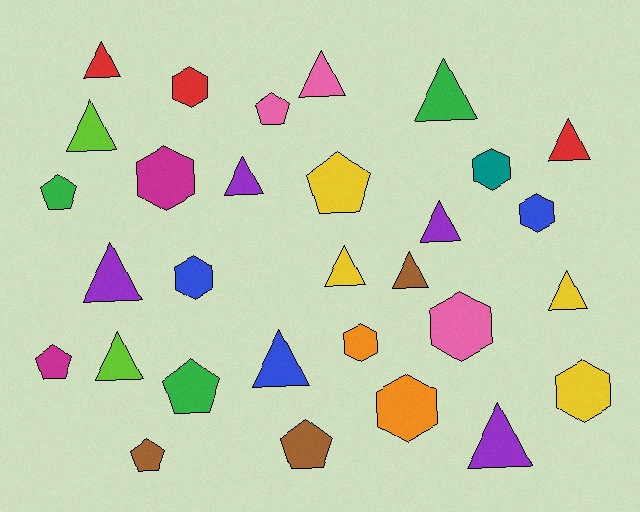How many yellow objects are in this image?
There are 4 yellow objects.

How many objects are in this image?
There are 30 objects.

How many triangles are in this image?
There are 14 triangles.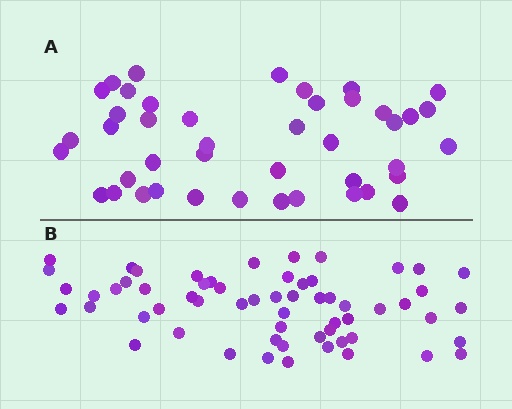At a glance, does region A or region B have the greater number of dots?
Region B (the bottom region) has more dots.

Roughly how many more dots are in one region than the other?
Region B has approximately 15 more dots than region A.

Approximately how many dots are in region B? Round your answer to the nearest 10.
About 60 dots.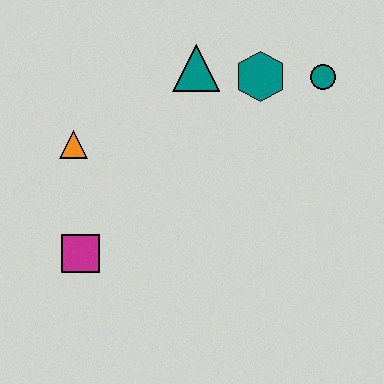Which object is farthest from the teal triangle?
The magenta square is farthest from the teal triangle.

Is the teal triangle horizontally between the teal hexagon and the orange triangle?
Yes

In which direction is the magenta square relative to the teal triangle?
The magenta square is below the teal triangle.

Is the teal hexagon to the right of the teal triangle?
Yes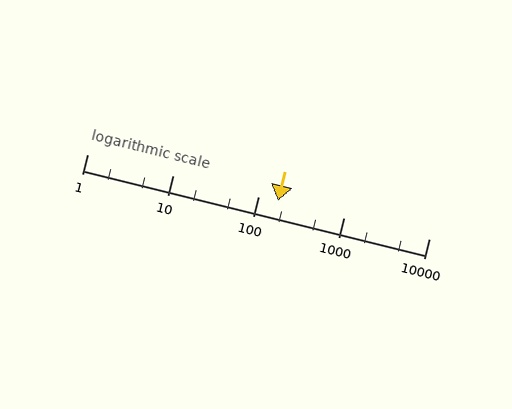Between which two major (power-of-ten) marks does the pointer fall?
The pointer is between 100 and 1000.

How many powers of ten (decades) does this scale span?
The scale spans 4 decades, from 1 to 10000.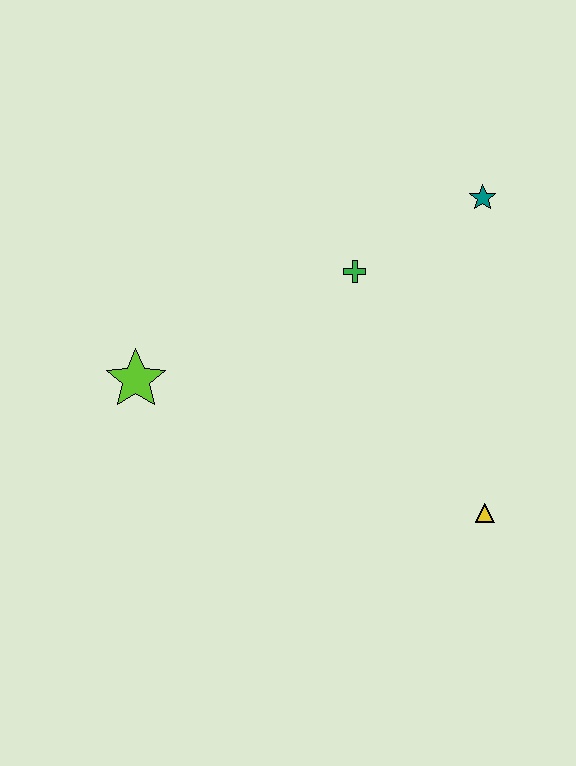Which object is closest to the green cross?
The teal star is closest to the green cross.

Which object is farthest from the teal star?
The lime star is farthest from the teal star.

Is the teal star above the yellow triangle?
Yes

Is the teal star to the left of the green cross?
No